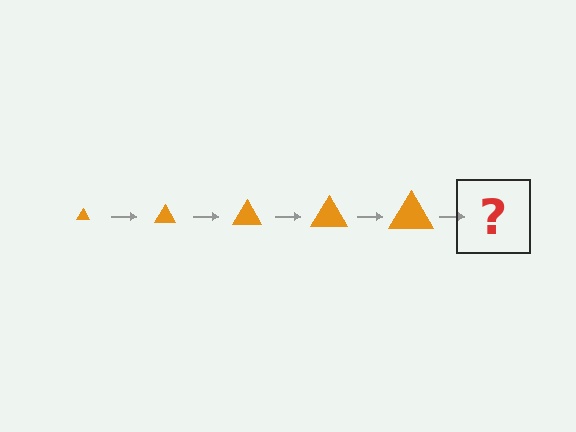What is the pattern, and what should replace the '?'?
The pattern is that the triangle gets progressively larger each step. The '?' should be an orange triangle, larger than the previous one.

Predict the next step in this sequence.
The next step is an orange triangle, larger than the previous one.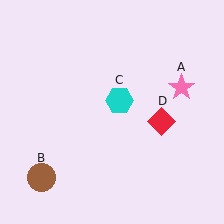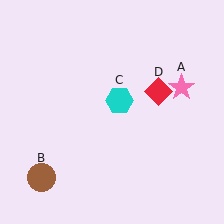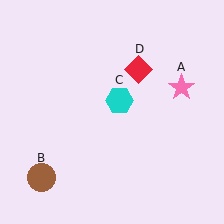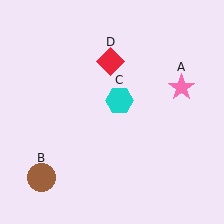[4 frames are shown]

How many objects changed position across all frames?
1 object changed position: red diamond (object D).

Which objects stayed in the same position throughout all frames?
Pink star (object A) and brown circle (object B) and cyan hexagon (object C) remained stationary.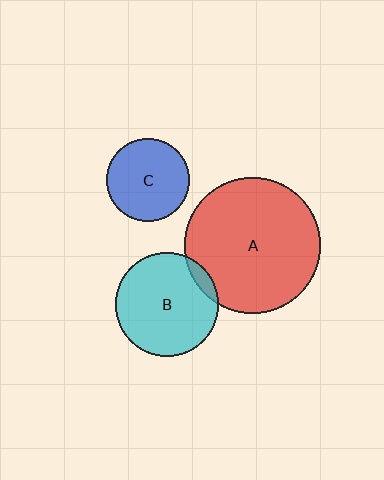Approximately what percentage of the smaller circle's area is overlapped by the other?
Approximately 10%.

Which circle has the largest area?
Circle A (red).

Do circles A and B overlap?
Yes.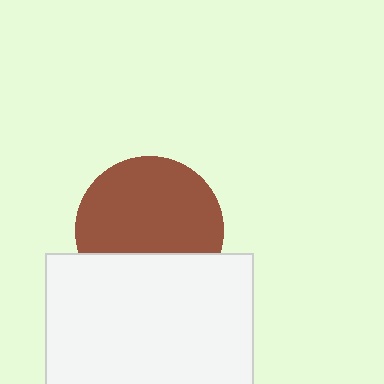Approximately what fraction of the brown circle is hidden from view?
Roughly 31% of the brown circle is hidden behind the white rectangle.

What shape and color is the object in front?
The object in front is a white rectangle.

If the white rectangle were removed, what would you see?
You would see the complete brown circle.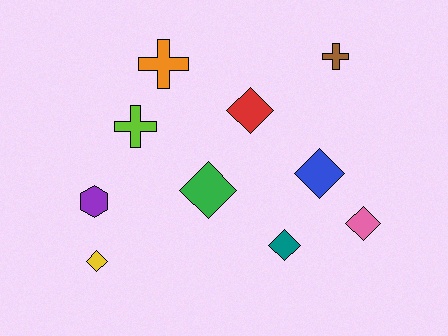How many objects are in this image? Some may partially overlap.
There are 10 objects.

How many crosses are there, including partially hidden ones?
There are 3 crosses.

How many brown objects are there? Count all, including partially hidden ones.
There is 1 brown object.